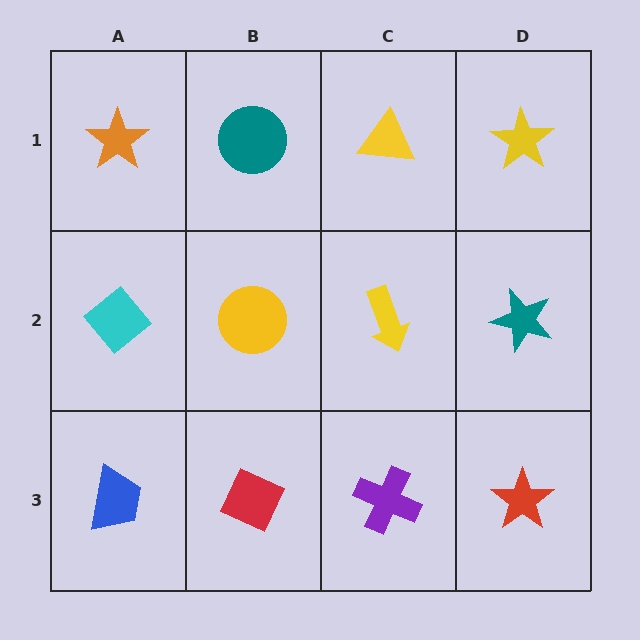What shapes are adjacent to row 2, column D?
A yellow star (row 1, column D), a red star (row 3, column D), a yellow arrow (row 2, column C).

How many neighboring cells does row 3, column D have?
2.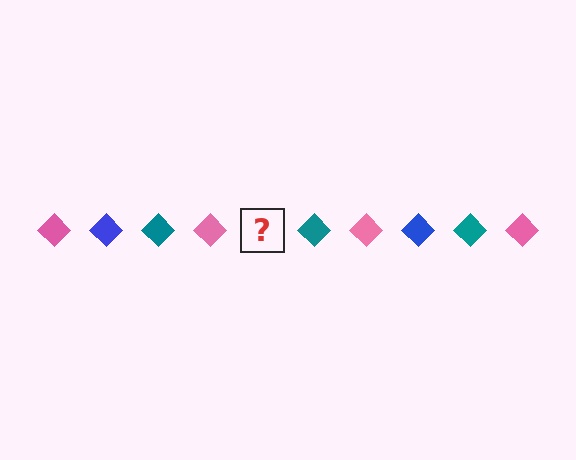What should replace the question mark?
The question mark should be replaced with a blue diamond.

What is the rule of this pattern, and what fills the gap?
The rule is that the pattern cycles through pink, blue, teal diamonds. The gap should be filled with a blue diamond.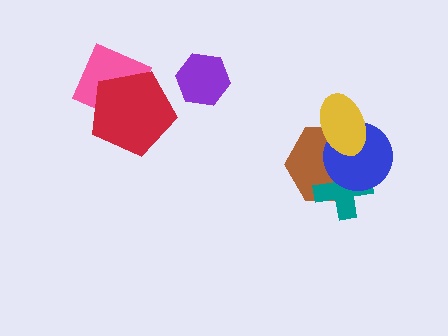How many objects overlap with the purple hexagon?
0 objects overlap with the purple hexagon.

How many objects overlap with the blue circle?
3 objects overlap with the blue circle.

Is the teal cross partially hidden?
Yes, it is partially covered by another shape.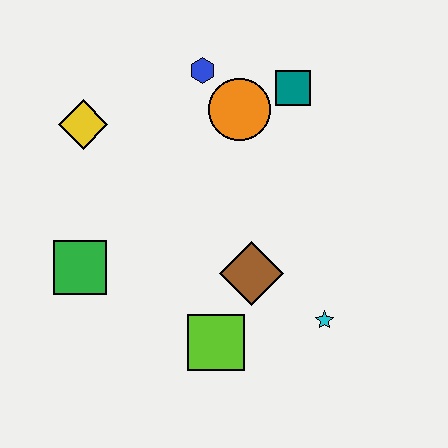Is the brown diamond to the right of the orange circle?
Yes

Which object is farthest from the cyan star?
The yellow diamond is farthest from the cyan star.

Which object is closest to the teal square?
The orange circle is closest to the teal square.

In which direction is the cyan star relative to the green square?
The cyan star is to the right of the green square.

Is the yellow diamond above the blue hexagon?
No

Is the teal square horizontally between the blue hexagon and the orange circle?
No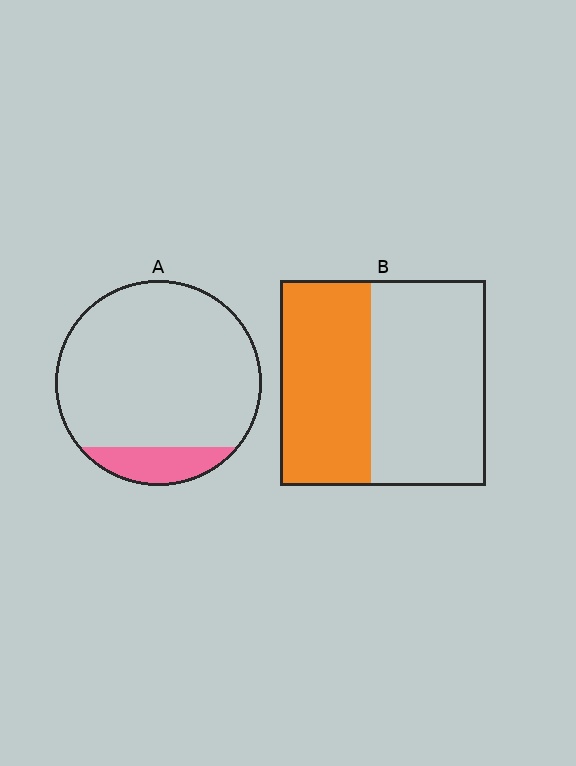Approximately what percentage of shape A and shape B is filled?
A is approximately 15% and B is approximately 45%.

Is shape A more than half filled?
No.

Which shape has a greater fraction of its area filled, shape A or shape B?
Shape B.